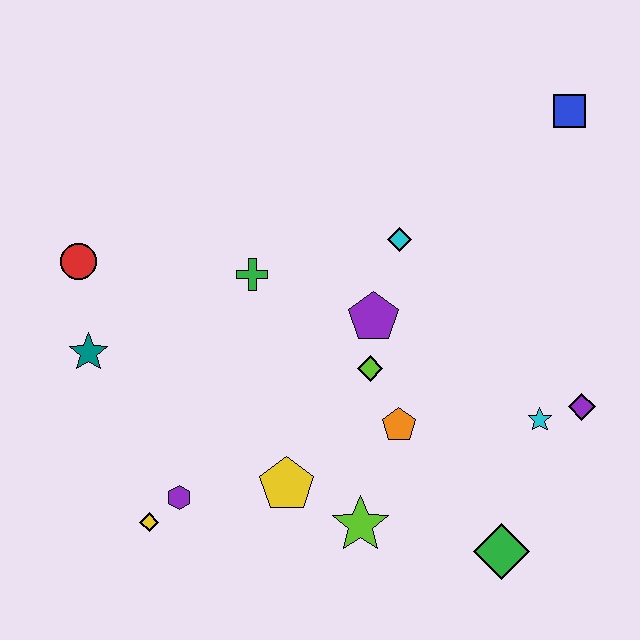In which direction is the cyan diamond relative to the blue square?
The cyan diamond is to the left of the blue square.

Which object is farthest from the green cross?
The green diamond is farthest from the green cross.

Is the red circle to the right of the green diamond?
No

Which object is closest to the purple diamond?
The cyan star is closest to the purple diamond.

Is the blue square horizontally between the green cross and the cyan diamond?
No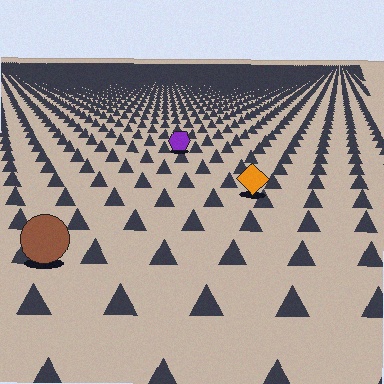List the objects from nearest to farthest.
From nearest to farthest: the brown circle, the orange diamond, the purple hexagon.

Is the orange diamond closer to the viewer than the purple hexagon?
Yes. The orange diamond is closer — you can tell from the texture gradient: the ground texture is coarser near it.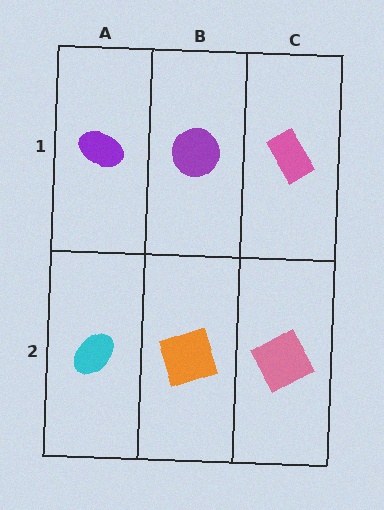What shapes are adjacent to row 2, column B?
A purple circle (row 1, column B), a cyan ellipse (row 2, column A), a pink square (row 2, column C).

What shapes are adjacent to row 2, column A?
A purple ellipse (row 1, column A), an orange square (row 2, column B).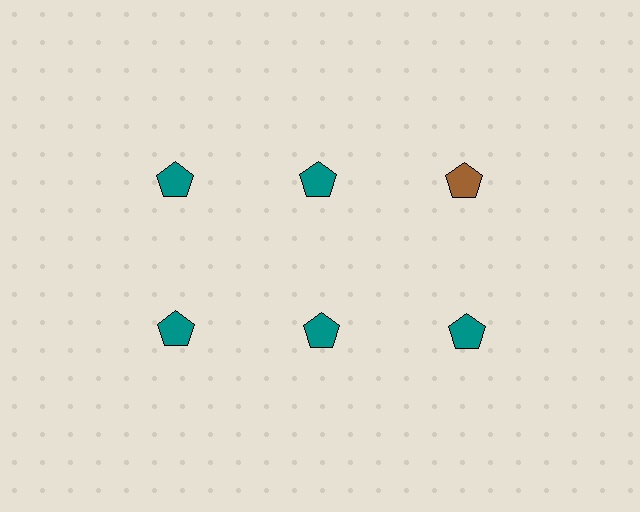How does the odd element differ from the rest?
It has a different color: brown instead of teal.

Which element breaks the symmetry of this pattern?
The brown pentagon in the top row, center column breaks the symmetry. All other shapes are teal pentagons.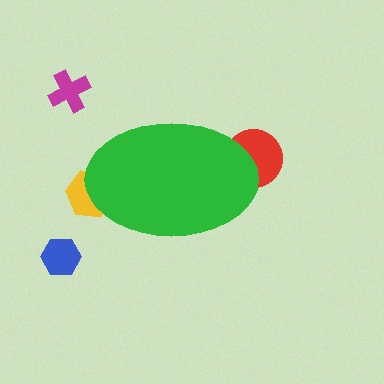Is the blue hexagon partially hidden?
No, the blue hexagon is fully visible.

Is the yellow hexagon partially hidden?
Yes, the yellow hexagon is partially hidden behind the green ellipse.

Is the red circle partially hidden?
Yes, the red circle is partially hidden behind the green ellipse.